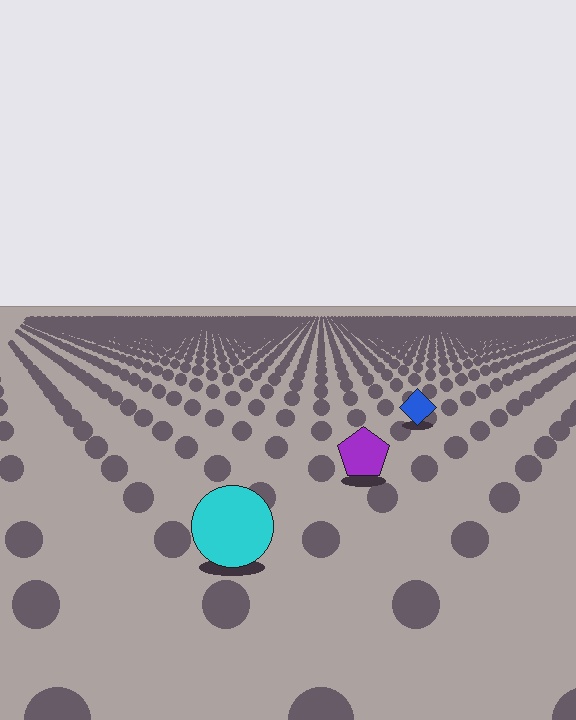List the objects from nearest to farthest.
From nearest to farthest: the cyan circle, the purple pentagon, the blue diamond.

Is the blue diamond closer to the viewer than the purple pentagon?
No. The purple pentagon is closer — you can tell from the texture gradient: the ground texture is coarser near it.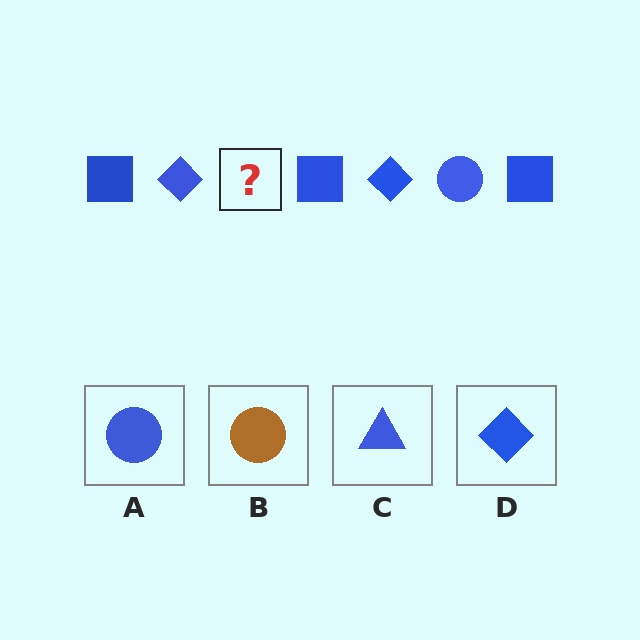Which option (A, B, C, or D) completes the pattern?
A.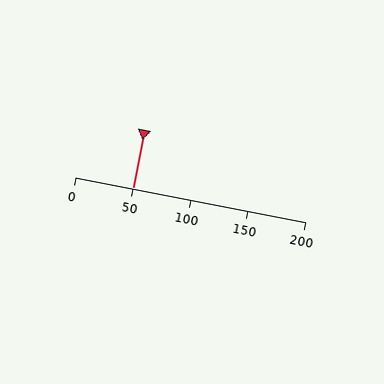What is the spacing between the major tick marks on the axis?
The major ticks are spaced 50 apart.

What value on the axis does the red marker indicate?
The marker indicates approximately 50.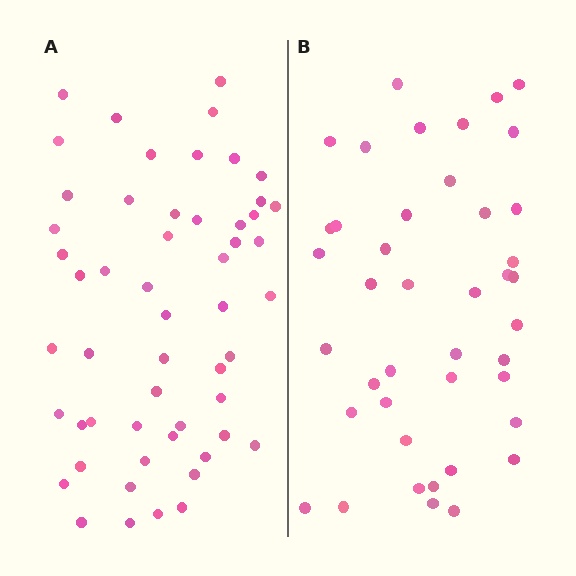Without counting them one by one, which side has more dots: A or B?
Region A (the left region) has more dots.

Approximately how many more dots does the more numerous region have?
Region A has roughly 12 or so more dots than region B.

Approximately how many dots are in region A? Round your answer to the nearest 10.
About 50 dots. (The exact count is 54, which rounds to 50.)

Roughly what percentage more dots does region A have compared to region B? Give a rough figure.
About 30% more.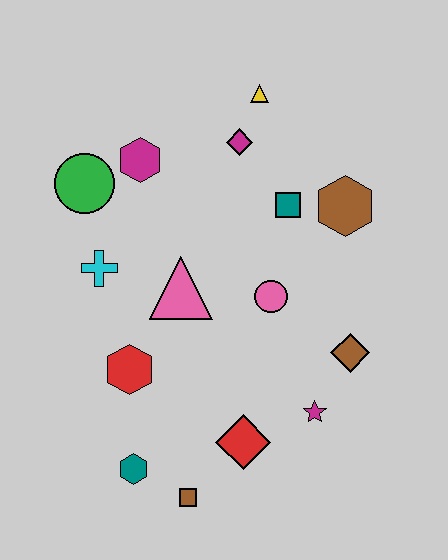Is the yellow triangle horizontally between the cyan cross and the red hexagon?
No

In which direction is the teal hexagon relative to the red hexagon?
The teal hexagon is below the red hexagon.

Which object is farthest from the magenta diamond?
The brown square is farthest from the magenta diamond.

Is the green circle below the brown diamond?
No